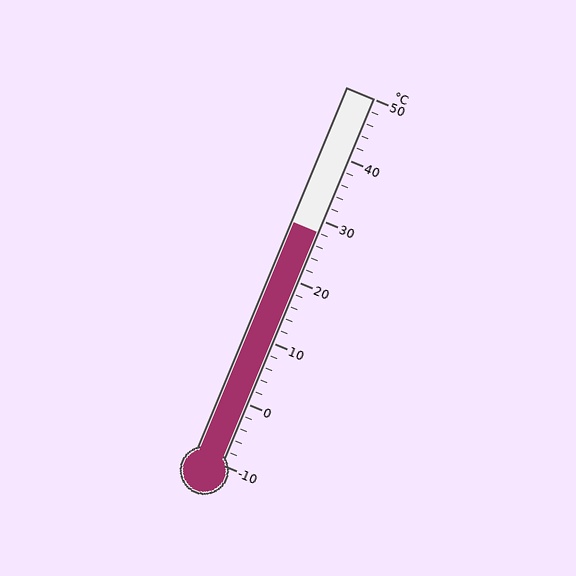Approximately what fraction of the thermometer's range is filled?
The thermometer is filled to approximately 65% of its range.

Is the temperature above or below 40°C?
The temperature is below 40°C.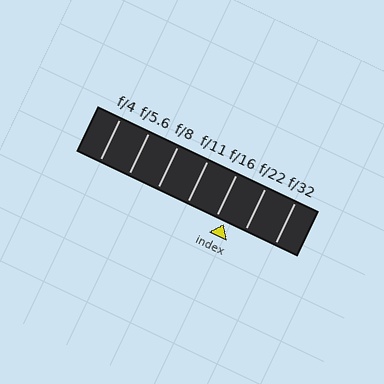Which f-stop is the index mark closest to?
The index mark is closest to f/16.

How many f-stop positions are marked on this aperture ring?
There are 7 f-stop positions marked.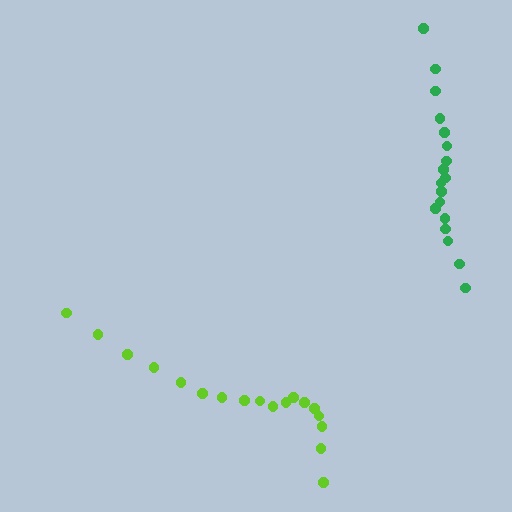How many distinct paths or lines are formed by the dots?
There are 2 distinct paths.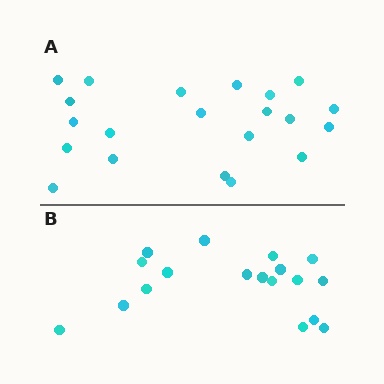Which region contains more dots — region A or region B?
Region A (the top region) has more dots.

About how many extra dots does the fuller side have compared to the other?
Region A has just a few more — roughly 2 or 3 more dots than region B.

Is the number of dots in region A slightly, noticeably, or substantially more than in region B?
Region A has only slightly more — the two regions are fairly close. The ratio is roughly 1.2 to 1.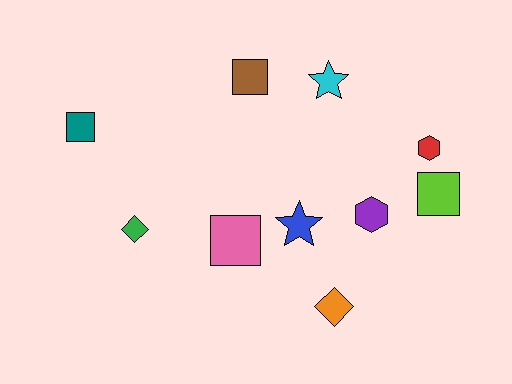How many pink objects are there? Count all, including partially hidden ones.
There is 1 pink object.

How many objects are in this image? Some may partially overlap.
There are 10 objects.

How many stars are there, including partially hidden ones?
There are 2 stars.